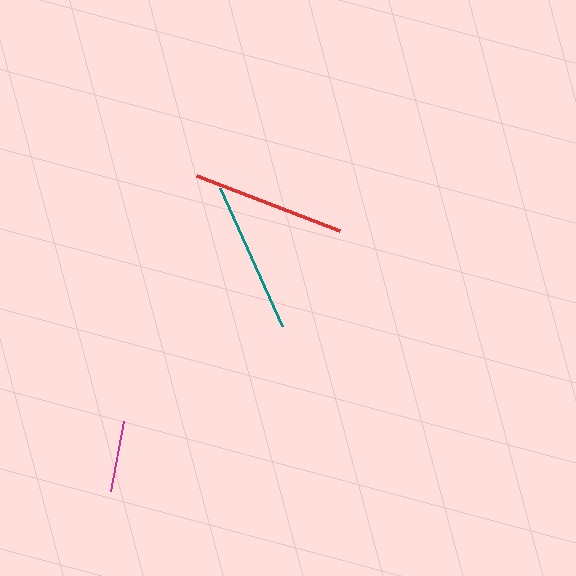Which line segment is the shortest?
The magenta line is the shortest at approximately 71 pixels.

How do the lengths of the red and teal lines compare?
The red and teal lines are approximately the same length.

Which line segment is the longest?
The red line is the longest at approximately 153 pixels.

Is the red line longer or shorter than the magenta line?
The red line is longer than the magenta line.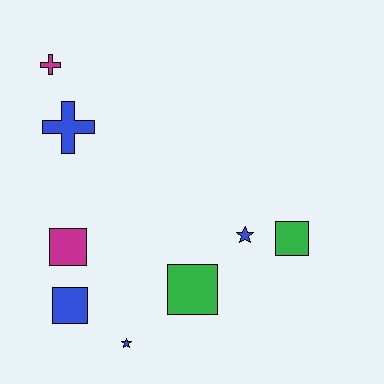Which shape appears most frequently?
Square, with 4 objects.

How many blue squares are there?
There is 1 blue square.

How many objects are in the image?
There are 8 objects.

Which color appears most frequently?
Blue, with 4 objects.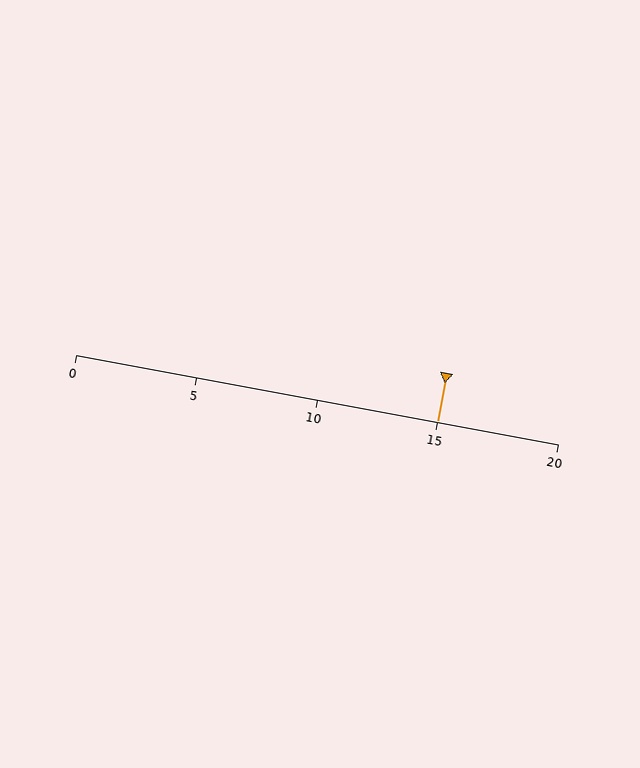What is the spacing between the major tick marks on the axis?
The major ticks are spaced 5 apart.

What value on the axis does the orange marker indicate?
The marker indicates approximately 15.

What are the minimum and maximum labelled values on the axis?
The axis runs from 0 to 20.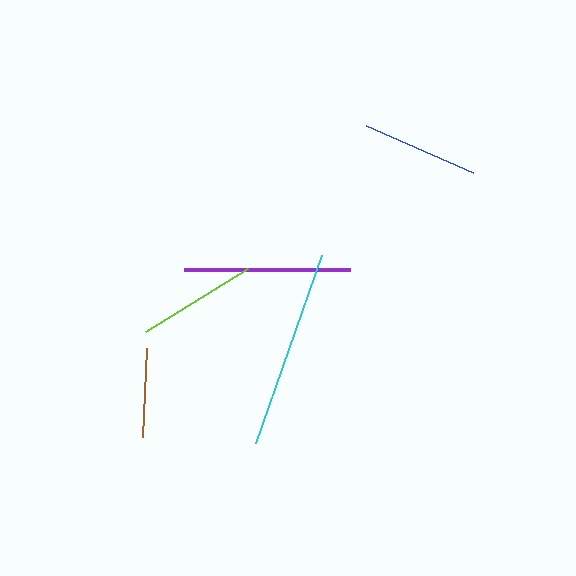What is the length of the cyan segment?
The cyan segment is approximately 200 pixels long.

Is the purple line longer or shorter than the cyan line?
The cyan line is longer than the purple line.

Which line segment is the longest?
The cyan line is the longest at approximately 200 pixels.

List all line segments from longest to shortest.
From longest to shortest: cyan, purple, lime, blue, brown.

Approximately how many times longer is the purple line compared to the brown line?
The purple line is approximately 1.8 times the length of the brown line.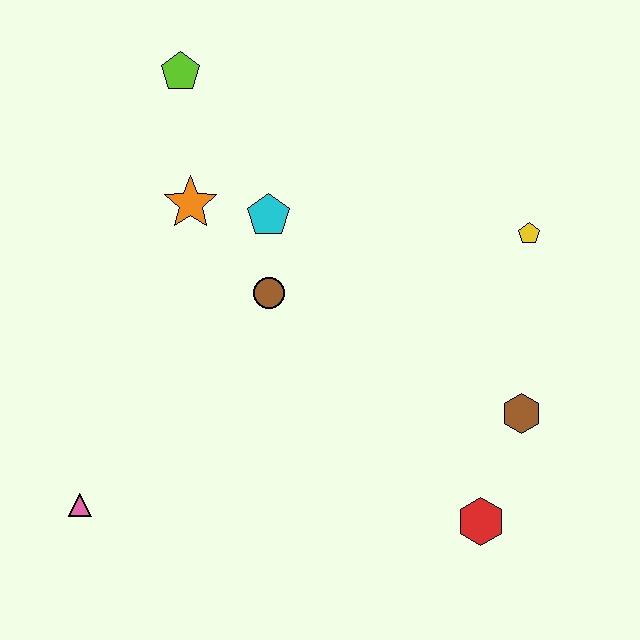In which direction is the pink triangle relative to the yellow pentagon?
The pink triangle is to the left of the yellow pentagon.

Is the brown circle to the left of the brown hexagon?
Yes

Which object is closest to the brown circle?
The cyan pentagon is closest to the brown circle.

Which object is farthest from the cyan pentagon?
The red hexagon is farthest from the cyan pentagon.